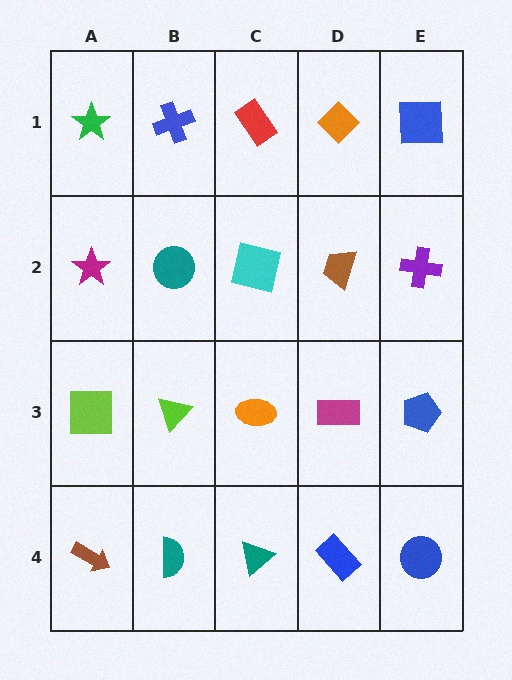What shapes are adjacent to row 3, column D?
A brown trapezoid (row 2, column D), a blue rectangle (row 4, column D), an orange ellipse (row 3, column C), a blue pentagon (row 3, column E).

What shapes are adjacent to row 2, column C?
A red rectangle (row 1, column C), an orange ellipse (row 3, column C), a teal circle (row 2, column B), a brown trapezoid (row 2, column D).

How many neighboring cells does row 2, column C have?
4.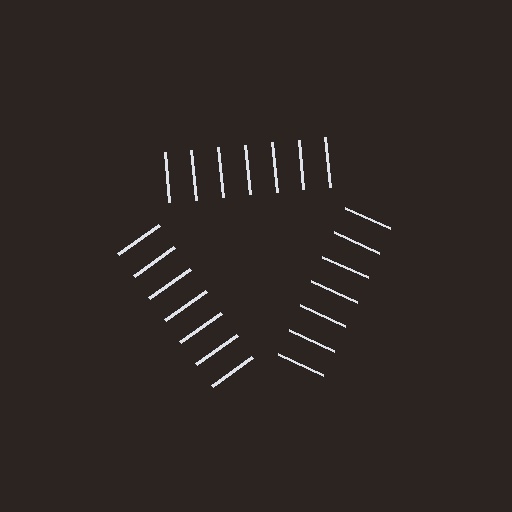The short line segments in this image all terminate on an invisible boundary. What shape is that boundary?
An illusory triangle — the line segments terminate on its edges but no continuous stroke is drawn.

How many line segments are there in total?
21 — 7 along each of the 3 edges.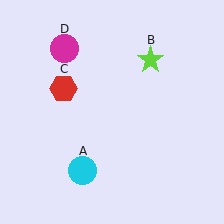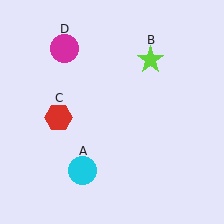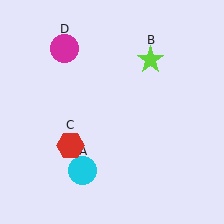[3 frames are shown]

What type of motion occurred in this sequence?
The red hexagon (object C) rotated counterclockwise around the center of the scene.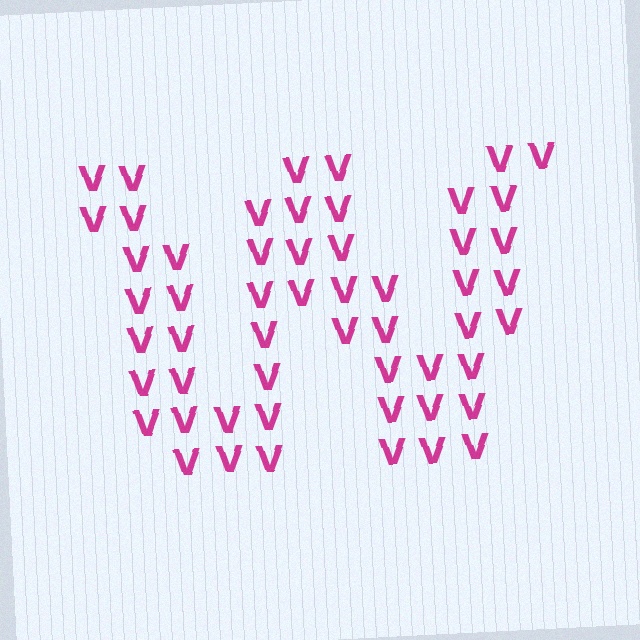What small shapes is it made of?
It is made of small letter V's.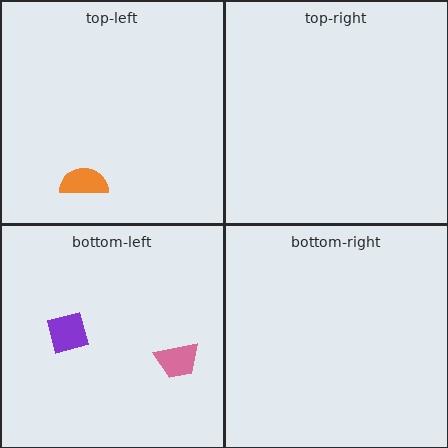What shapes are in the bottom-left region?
The purple square, the pink trapezoid.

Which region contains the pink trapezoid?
The bottom-left region.